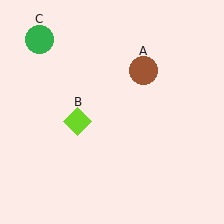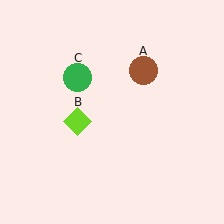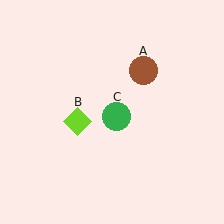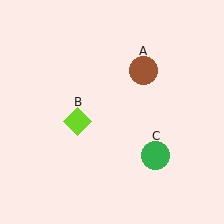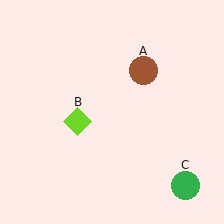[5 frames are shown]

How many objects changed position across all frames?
1 object changed position: green circle (object C).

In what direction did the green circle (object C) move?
The green circle (object C) moved down and to the right.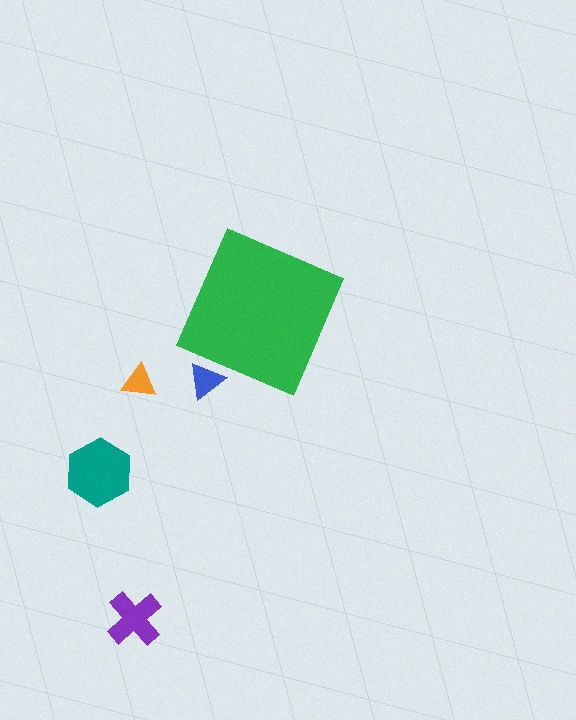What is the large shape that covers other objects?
A green diamond.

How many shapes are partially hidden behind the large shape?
1 shape is partially hidden.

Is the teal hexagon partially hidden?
No, the teal hexagon is fully visible.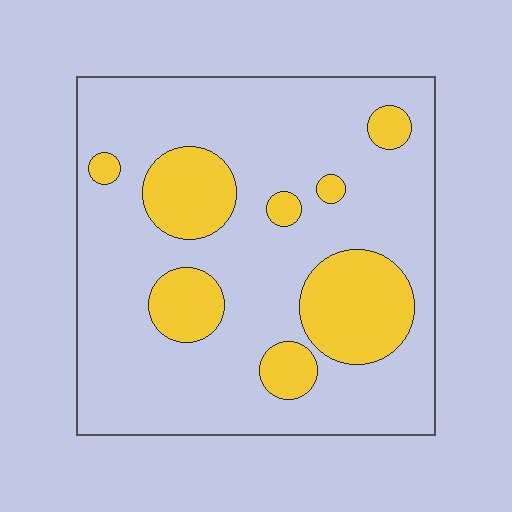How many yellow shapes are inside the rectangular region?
8.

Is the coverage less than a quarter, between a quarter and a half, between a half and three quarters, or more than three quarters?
Less than a quarter.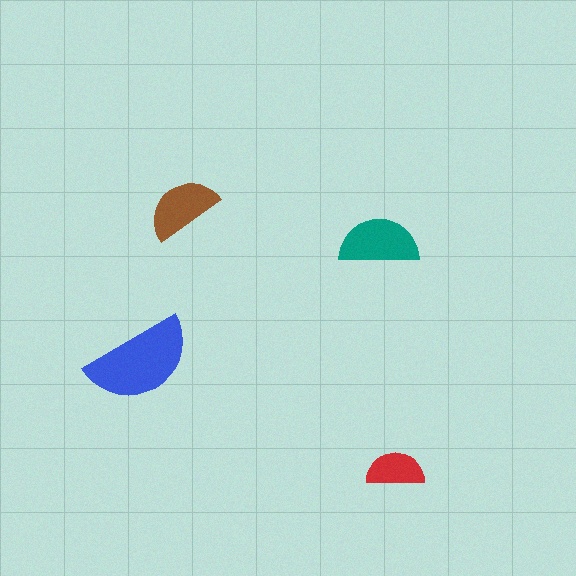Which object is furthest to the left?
The blue semicircle is leftmost.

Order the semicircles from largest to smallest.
the blue one, the teal one, the brown one, the red one.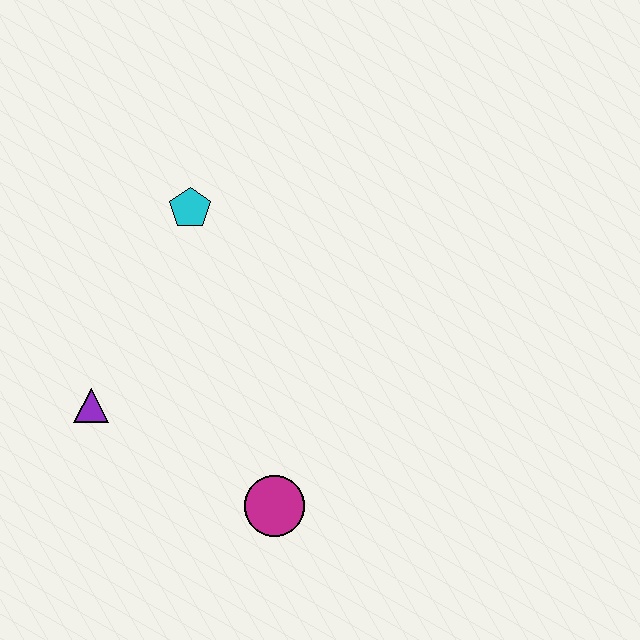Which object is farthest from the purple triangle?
The cyan pentagon is farthest from the purple triangle.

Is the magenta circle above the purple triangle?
No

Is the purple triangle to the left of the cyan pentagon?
Yes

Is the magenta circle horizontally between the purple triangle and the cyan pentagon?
No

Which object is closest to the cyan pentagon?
The purple triangle is closest to the cyan pentagon.